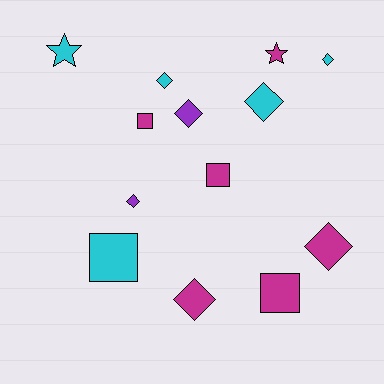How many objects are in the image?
There are 13 objects.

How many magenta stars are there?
There is 1 magenta star.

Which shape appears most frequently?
Diamond, with 7 objects.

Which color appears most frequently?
Magenta, with 6 objects.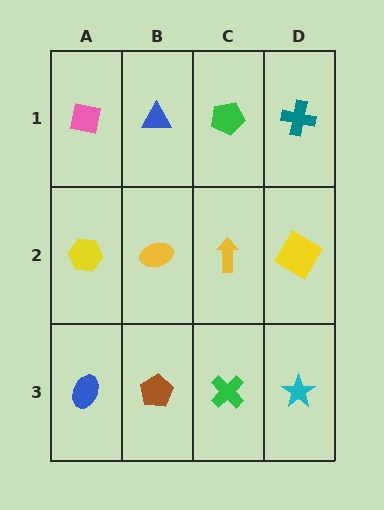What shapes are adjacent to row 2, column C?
A green pentagon (row 1, column C), a green cross (row 3, column C), a yellow ellipse (row 2, column B), a yellow diamond (row 2, column D).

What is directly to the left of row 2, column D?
A yellow arrow.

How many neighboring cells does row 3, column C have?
3.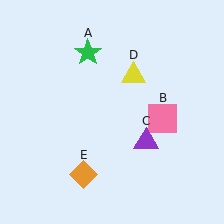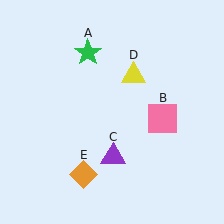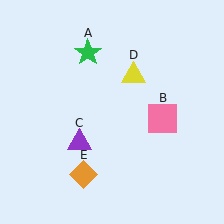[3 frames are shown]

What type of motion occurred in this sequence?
The purple triangle (object C) rotated clockwise around the center of the scene.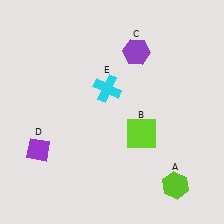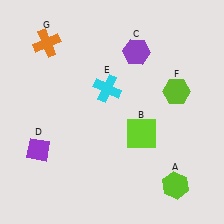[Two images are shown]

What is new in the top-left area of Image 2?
An orange cross (G) was added in the top-left area of Image 2.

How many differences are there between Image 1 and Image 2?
There are 2 differences between the two images.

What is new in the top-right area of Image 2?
A lime hexagon (F) was added in the top-right area of Image 2.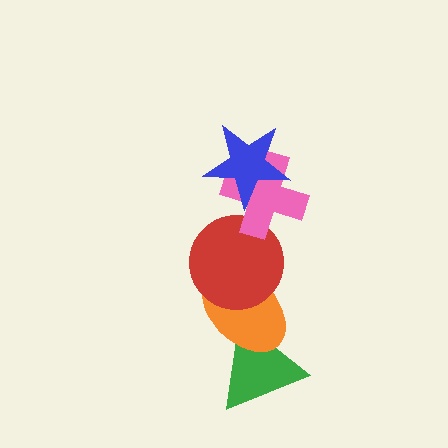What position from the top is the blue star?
The blue star is 1st from the top.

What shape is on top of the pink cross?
The blue star is on top of the pink cross.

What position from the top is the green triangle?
The green triangle is 5th from the top.